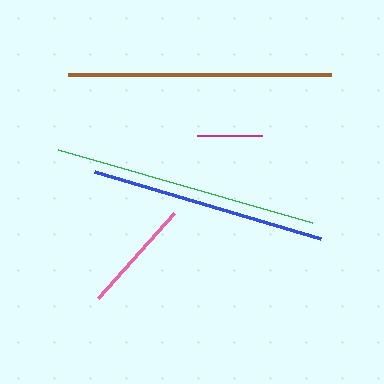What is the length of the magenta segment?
The magenta segment is approximately 65 pixels long.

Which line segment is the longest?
The green line is the longest at approximately 265 pixels.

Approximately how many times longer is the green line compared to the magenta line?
The green line is approximately 4.1 times the length of the magenta line.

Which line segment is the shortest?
The magenta line is the shortest at approximately 65 pixels.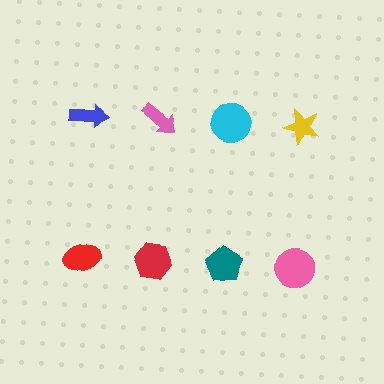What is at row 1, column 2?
A pink arrow.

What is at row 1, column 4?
A yellow star.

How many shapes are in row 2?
4 shapes.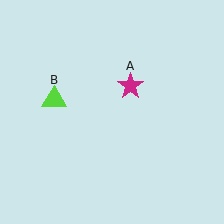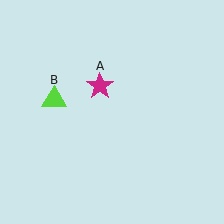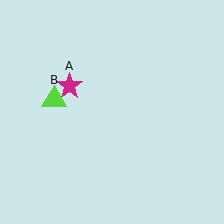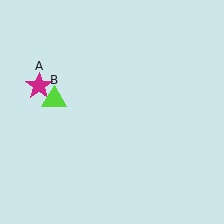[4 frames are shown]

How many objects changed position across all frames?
1 object changed position: magenta star (object A).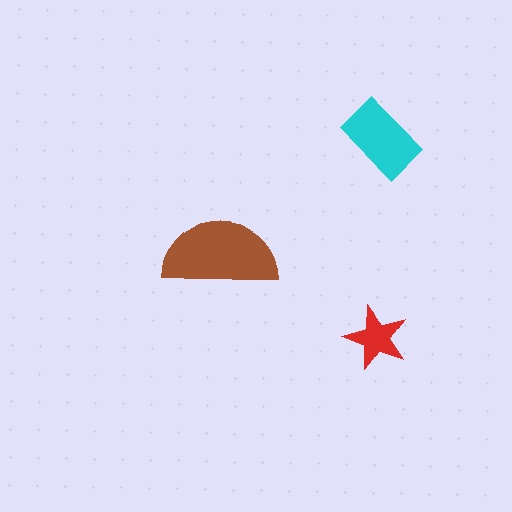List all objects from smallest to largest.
The red star, the cyan rectangle, the brown semicircle.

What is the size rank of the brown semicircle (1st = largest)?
1st.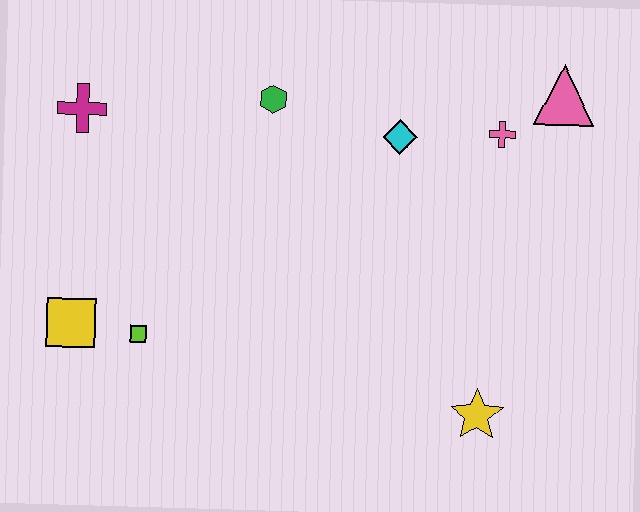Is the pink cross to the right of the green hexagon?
Yes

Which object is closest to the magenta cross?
The green hexagon is closest to the magenta cross.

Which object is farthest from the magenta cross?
The yellow star is farthest from the magenta cross.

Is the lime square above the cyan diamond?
No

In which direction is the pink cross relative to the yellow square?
The pink cross is to the right of the yellow square.